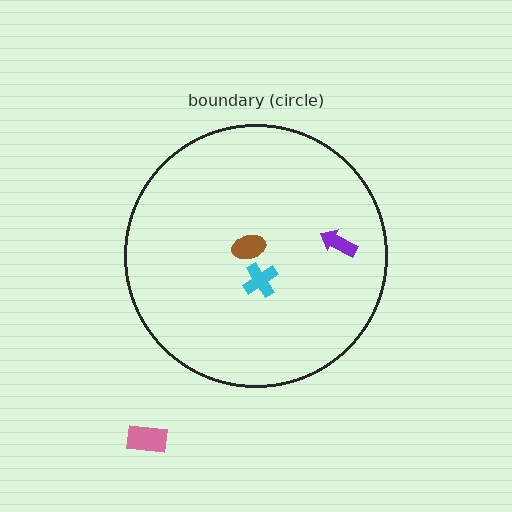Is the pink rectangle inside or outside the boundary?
Outside.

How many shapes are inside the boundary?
3 inside, 1 outside.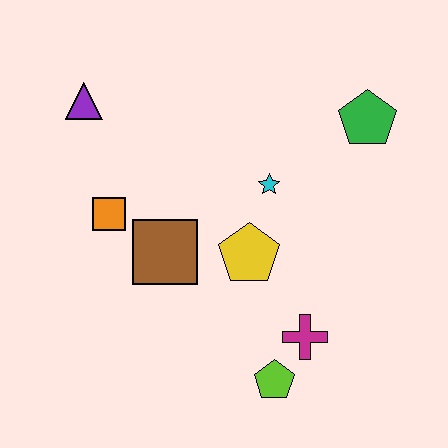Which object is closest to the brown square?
The orange square is closest to the brown square.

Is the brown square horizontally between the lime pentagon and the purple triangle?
Yes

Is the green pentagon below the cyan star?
No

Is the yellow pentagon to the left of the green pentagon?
Yes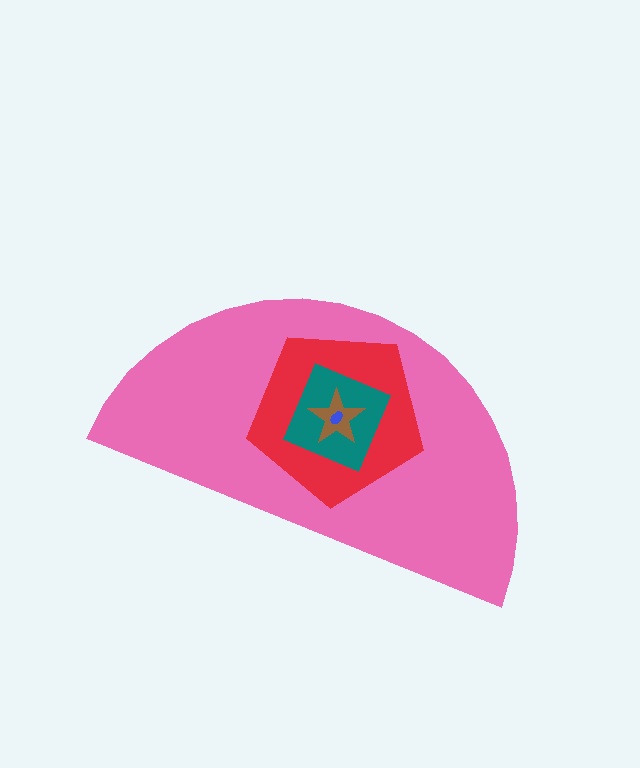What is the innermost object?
The blue ellipse.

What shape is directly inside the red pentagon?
The teal diamond.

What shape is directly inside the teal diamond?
The brown star.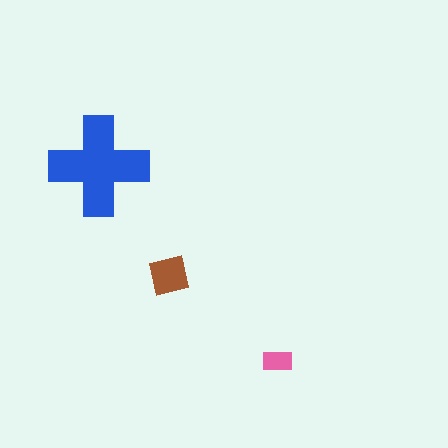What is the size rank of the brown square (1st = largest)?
2nd.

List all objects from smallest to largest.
The pink rectangle, the brown square, the blue cross.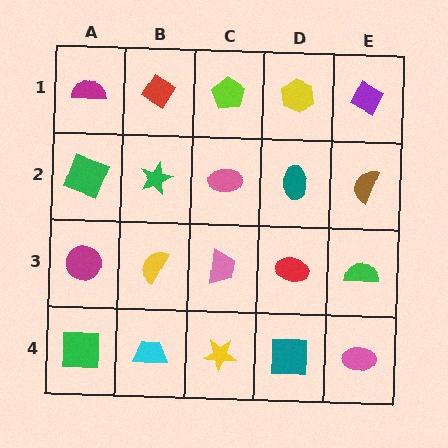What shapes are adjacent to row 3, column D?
A teal ellipse (row 2, column D), a teal square (row 4, column D), a pink trapezoid (row 3, column C), a green semicircle (row 3, column E).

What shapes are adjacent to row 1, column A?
A green square (row 2, column A), a red diamond (row 1, column B).